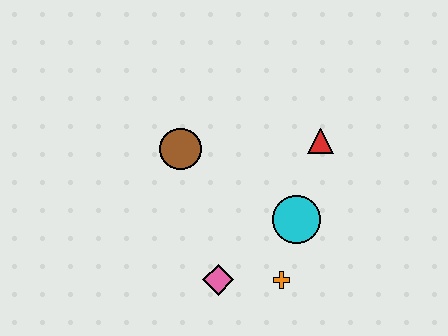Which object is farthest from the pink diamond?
The red triangle is farthest from the pink diamond.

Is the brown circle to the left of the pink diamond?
Yes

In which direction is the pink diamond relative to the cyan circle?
The pink diamond is to the left of the cyan circle.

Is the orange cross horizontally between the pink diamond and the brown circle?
No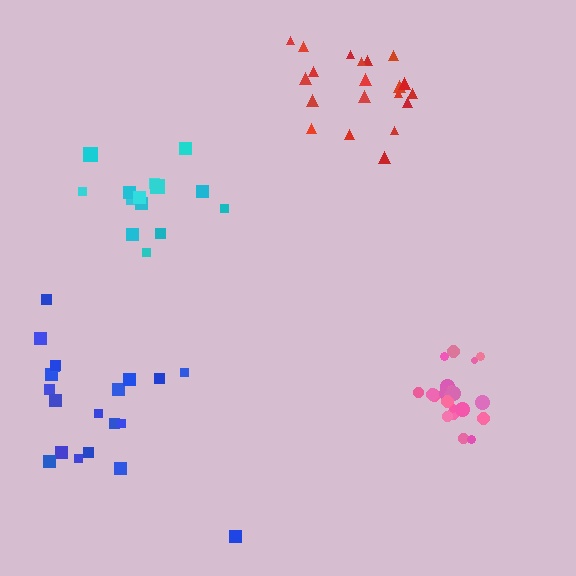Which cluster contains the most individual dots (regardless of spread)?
Pink (22).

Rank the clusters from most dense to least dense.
pink, red, cyan, blue.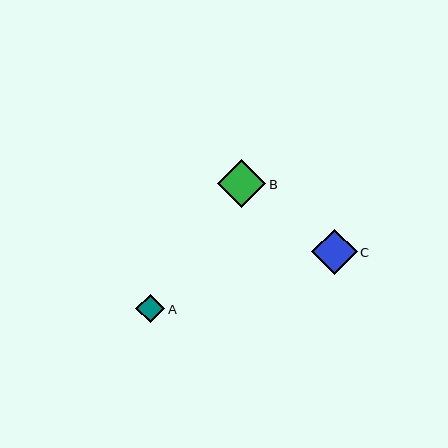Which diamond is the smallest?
Diamond A is the smallest with a size of approximately 29 pixels.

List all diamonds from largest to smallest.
From largest to smallest: B, C, A.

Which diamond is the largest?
Diamond B is the largest with a size of approximately 48 pixels.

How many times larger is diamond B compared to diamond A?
Diamond B is approximately 1.7 times the size of diamond A.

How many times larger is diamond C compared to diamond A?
Diamond C is approximately 1.6 times the size of diamond A.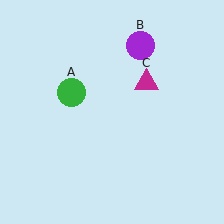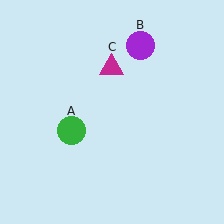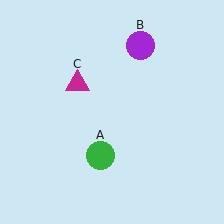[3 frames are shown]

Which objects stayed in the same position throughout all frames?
Purple circle (object B) remained stationary.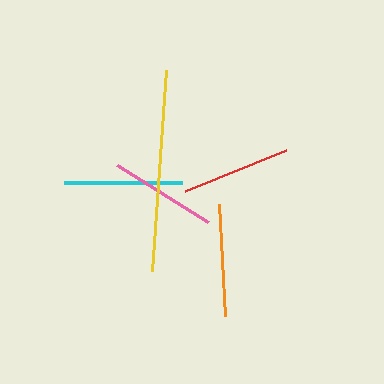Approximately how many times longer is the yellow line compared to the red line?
The yellow line is approximately 1.8 times the length of the red line.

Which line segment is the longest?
The yellow line is the longest at approximately 202 pixels.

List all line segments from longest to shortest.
From longest to shortest: yellow, cyan, orange, red, pink.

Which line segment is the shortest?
The pink line is the shortest at approximately 107 pixels.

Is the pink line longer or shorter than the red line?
The red line is longer than the pink line.